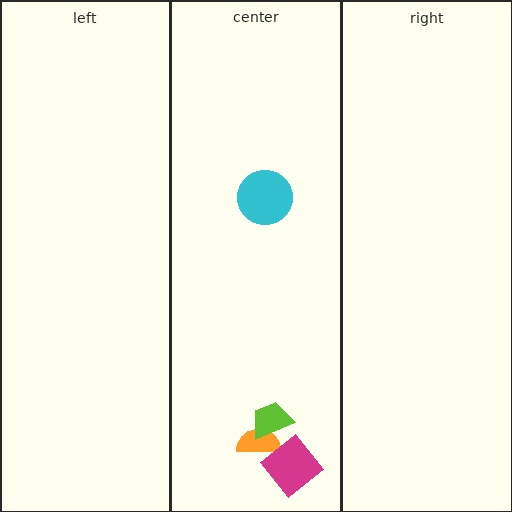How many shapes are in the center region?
4.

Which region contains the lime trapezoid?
The center region.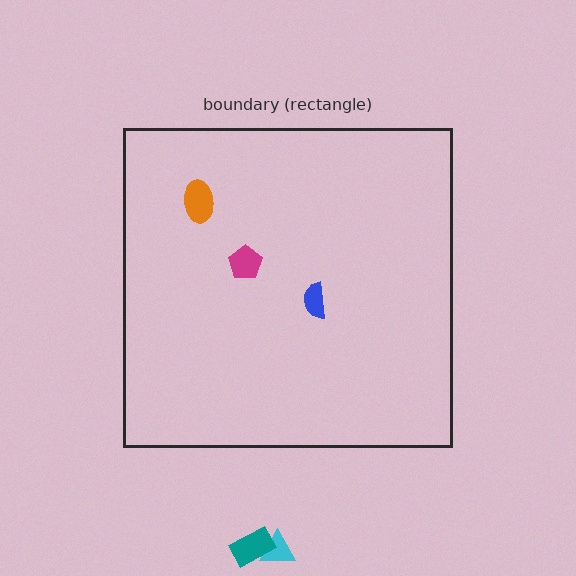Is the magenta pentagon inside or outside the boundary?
Inside.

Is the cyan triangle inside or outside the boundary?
Outside.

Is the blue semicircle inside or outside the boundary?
Inside.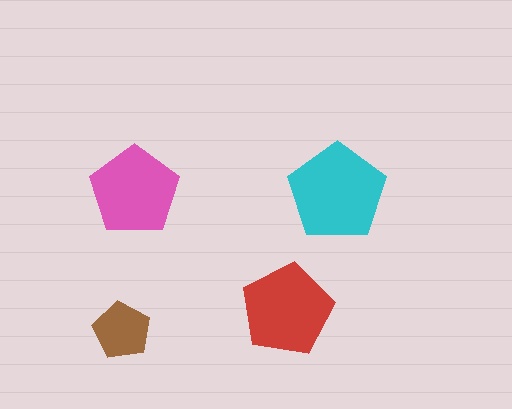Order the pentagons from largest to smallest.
the cyan one, the red one, the pink one, the brown one.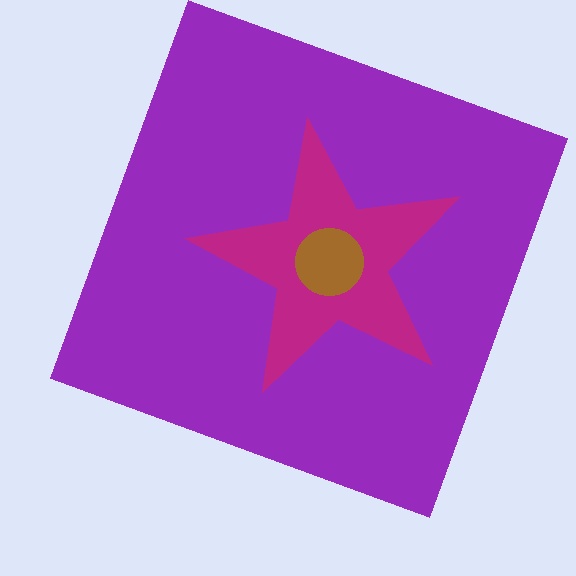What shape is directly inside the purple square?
The magenta star.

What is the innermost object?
The brown circle.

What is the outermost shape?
The purple square.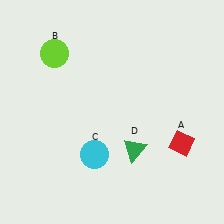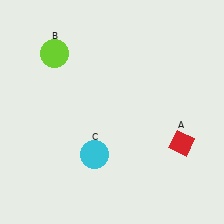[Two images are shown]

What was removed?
The green triangle (D) was removed in Image 2.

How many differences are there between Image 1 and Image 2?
There is 1 difference between the two images.